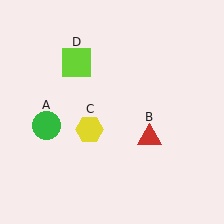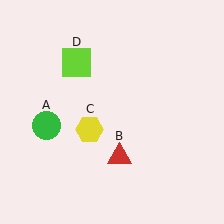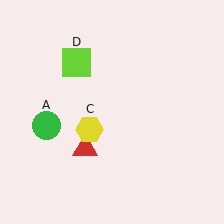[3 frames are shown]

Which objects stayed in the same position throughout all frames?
Green circle (object A) and yellow hexagon (object C) and lime square (object D) remained stationary.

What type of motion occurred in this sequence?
The red triangle (object B) rotated clockwise around the center of the scene.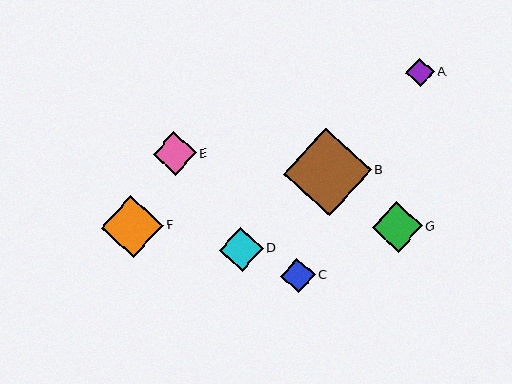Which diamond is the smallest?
Diamond A is the smallest with a size of approximately 29 pixels.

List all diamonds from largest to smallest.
From largest to smallest: B, F, G, D, E, C, A.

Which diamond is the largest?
Diamond B is the largest with a size of approximately 88 pixels.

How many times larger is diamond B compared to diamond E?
Diamond B is approximately 2.0 times the size of diamond E.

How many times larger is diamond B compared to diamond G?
Diamond B is approximately 1.8 times the size of diamond G.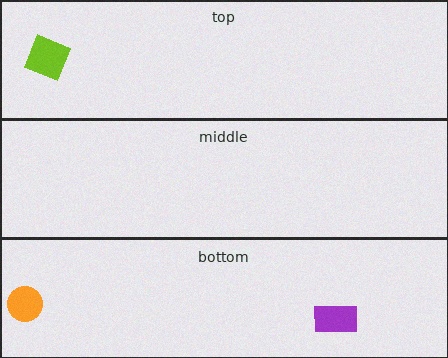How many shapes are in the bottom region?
2.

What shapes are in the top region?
The lime square.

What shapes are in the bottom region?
The orange circle, the purple rectangle.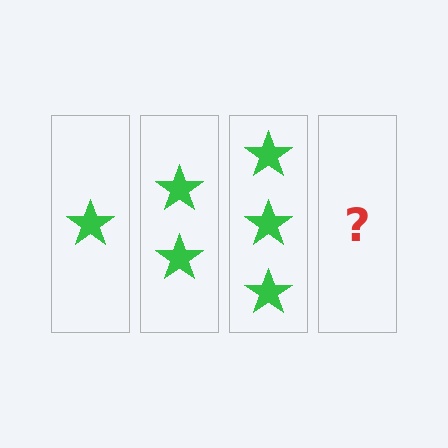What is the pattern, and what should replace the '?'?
The pattern is that each step adds one more star. The '?' should be 4 stars.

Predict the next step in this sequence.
The next step is 4 stars.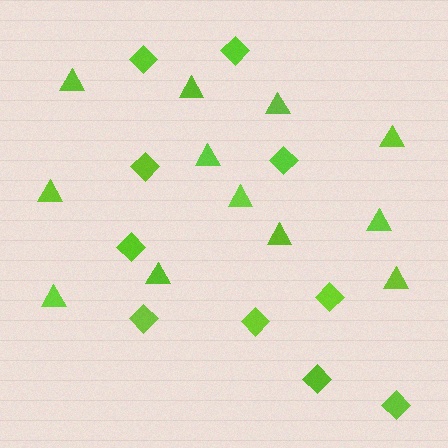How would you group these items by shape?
There are 2 groups: one group of diamonds (10) and one group of triangles (12).